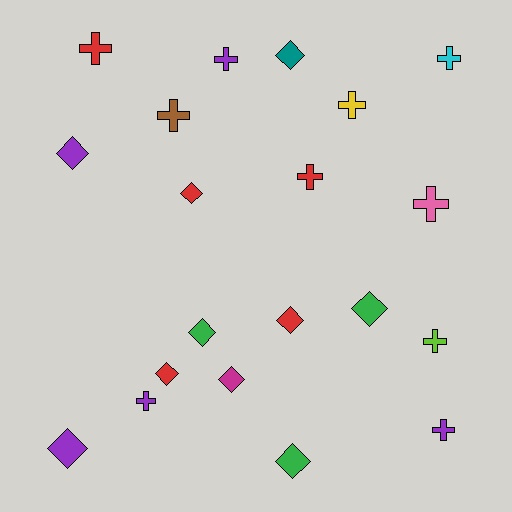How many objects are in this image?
There are 20 objects.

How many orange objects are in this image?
There are no orange objects.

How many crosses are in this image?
There are 10 crosses.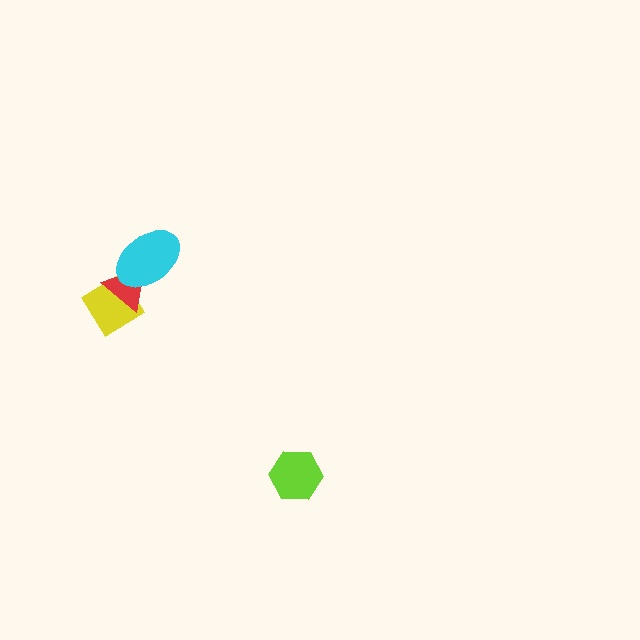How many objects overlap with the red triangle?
2 objects overlap with the red triangle.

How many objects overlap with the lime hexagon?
0 objects overlap with the lime hexagon.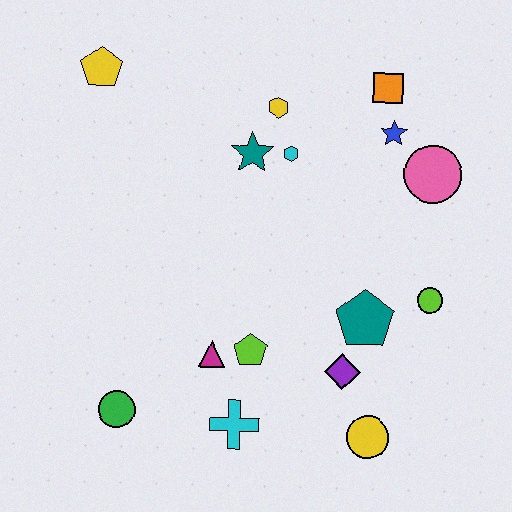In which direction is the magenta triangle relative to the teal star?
The magenta triangle is below the teal star.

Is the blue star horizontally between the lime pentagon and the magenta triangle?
No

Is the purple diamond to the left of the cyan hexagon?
No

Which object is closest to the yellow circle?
The purple diamond is closest to the yellow circle.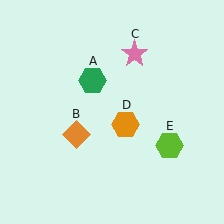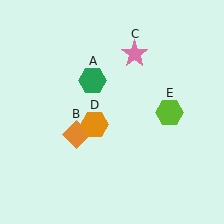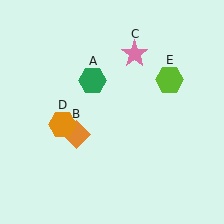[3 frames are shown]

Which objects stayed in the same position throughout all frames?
Green hexagon (object A) and orange diamond (object B) and pink star (object C) remained stationary.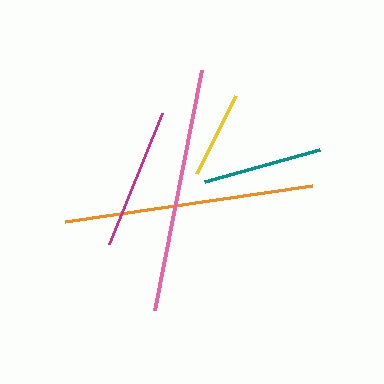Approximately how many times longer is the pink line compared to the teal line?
The pink line is approximately 2.0 times the length of the teal line.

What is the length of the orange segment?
The orange segment is approximately 250 pixels long.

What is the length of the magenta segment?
The magenta segment is approximately 142 pixels long.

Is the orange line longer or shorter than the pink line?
The orange line is longer than the pink line.